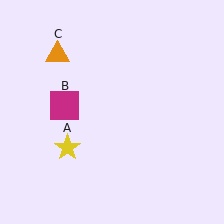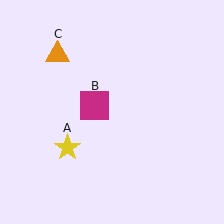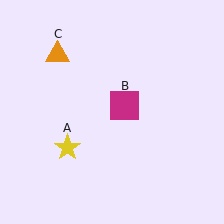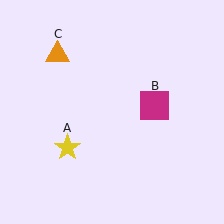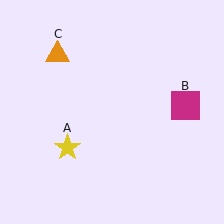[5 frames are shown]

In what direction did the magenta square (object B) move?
The magenta square (object B) moved right.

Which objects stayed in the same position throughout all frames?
Yellow star (object A) and orange triangle (object C) remained stationary.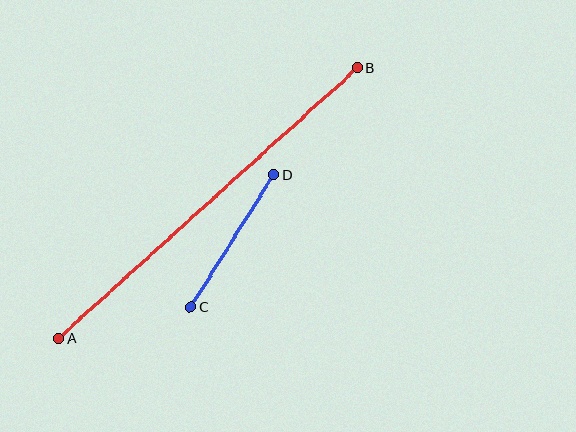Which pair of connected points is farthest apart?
Points A and B are farthest apart.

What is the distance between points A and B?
The distance is approximately 403 pixels.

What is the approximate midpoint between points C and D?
The midpoint is at approximately (232, 241) pixels.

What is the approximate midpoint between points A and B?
The midpoint is at approximately (208, 203) pixels.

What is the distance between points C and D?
The distance is approximately 156 pixels.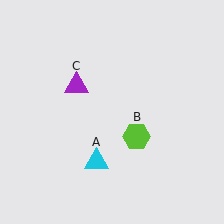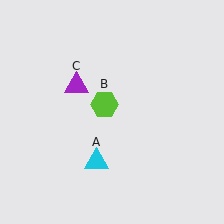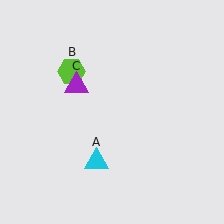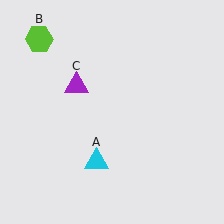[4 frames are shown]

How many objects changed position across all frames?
1 object changed position: lime hexagon (object B).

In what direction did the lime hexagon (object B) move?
The lime hexagon (object B) moved up and to the left.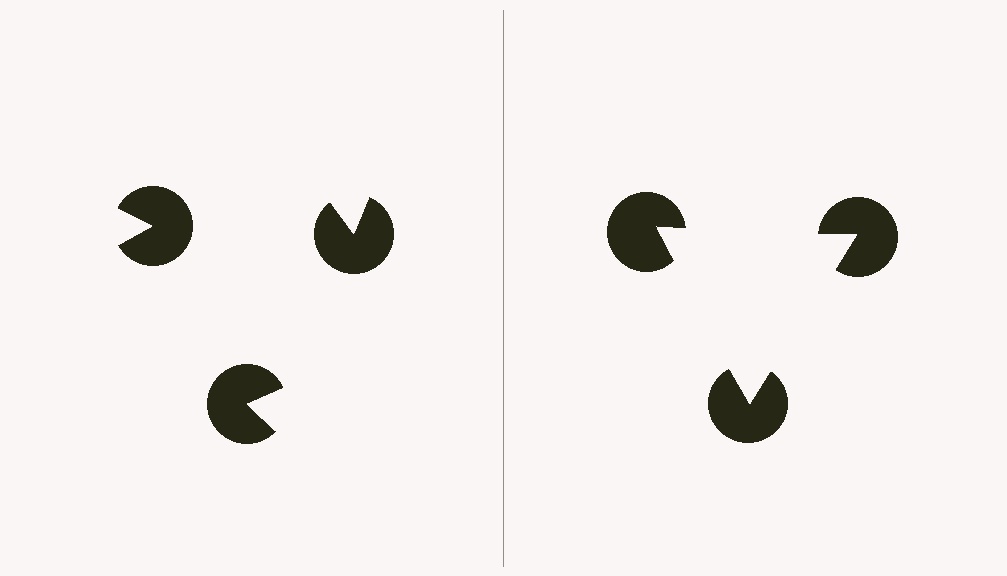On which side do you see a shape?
An illusory triangle appears on the right side. On the left side the wedge cuts are rotated, so no coherent shape forms.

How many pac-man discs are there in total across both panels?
6 — 3 on each side.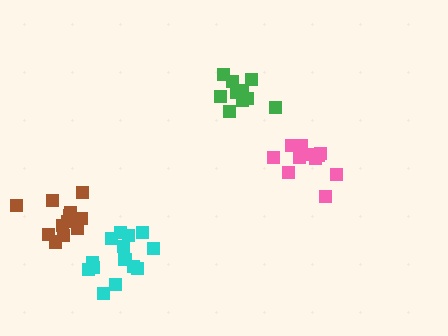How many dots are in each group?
Group 1: 11 dots, Group 2: 12 dots, Group 3: 10 dots, Group 4: 14 dots (47 total).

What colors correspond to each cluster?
The clusters are colored: pink, brown, green, cyan.